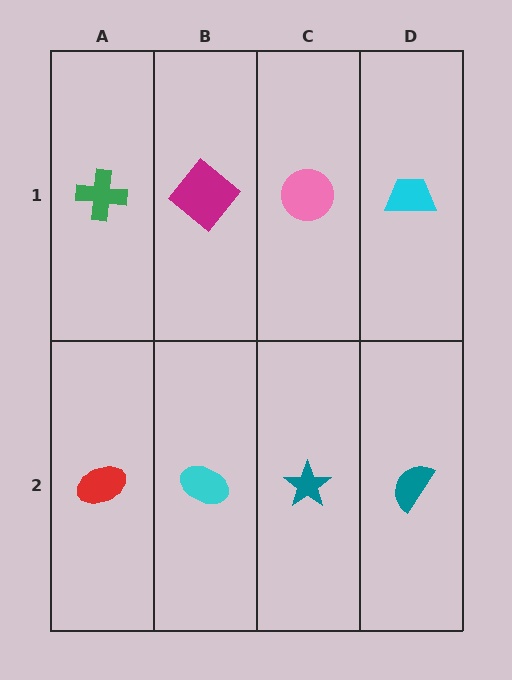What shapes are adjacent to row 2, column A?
A green cross (row 1, column A), a cyan ellipse (row 2, column B).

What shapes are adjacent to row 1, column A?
A red ellipse (row 2, column A), a magenta diamond (row 1, column B).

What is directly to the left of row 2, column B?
A red ellipse.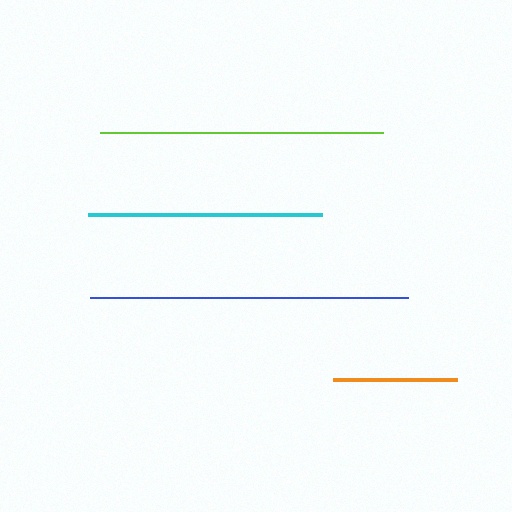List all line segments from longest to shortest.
From longest to shortest: blue, lime, cyan, orange.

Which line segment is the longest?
The blue line is the longest at approximately 319 pixels.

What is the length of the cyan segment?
The cyan segment is approximately 234 pixels long.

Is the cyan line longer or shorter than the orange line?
The cyan line is longer than the orange line.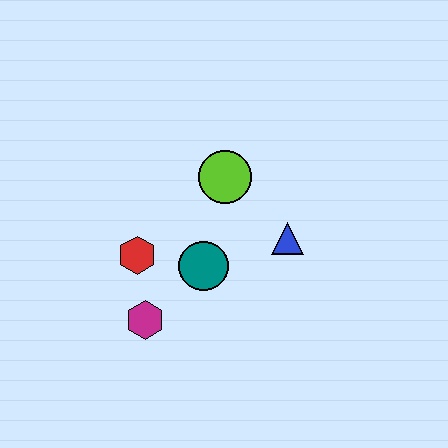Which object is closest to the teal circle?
The red hexagon is closest to the teal circle.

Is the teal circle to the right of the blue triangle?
No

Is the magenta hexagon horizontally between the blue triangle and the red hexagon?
Yes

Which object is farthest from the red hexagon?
The blue triangle is farthest from the red hexagon.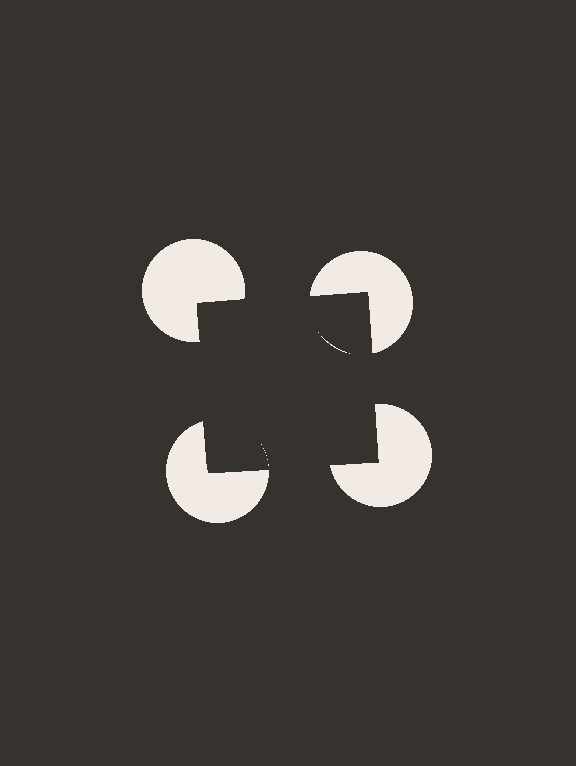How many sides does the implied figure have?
4 sides.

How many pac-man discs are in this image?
There are 4 — one at each vertex of the illusory square.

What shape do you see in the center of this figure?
An illusory square — its edges are inferred from the aligned wedge cuts in the pac-man discs, not physically drawn.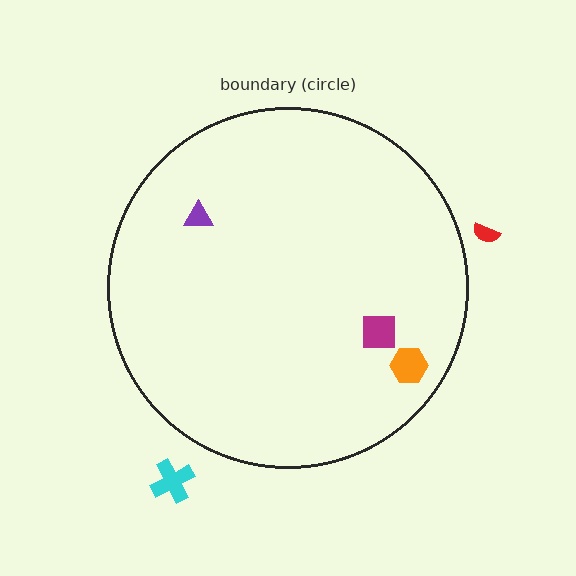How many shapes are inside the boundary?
3 inside, 2 outside.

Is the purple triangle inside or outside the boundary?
Inside.